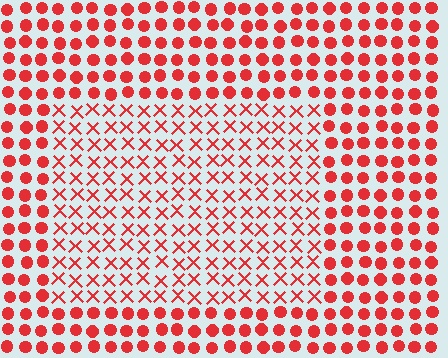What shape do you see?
I see a rectangle.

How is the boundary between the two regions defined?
The boundary is defined by a change in element shape: X marks inside vs. circles outside. All elements share the same color and spacing.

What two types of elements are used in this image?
The image uses X marks inside the rectangle region and circles outside it.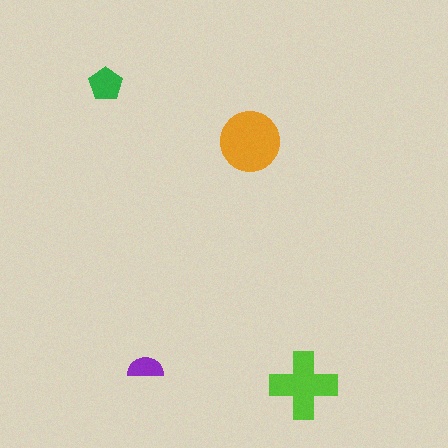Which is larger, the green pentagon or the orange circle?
The orange circle.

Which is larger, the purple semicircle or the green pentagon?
The green pentagon.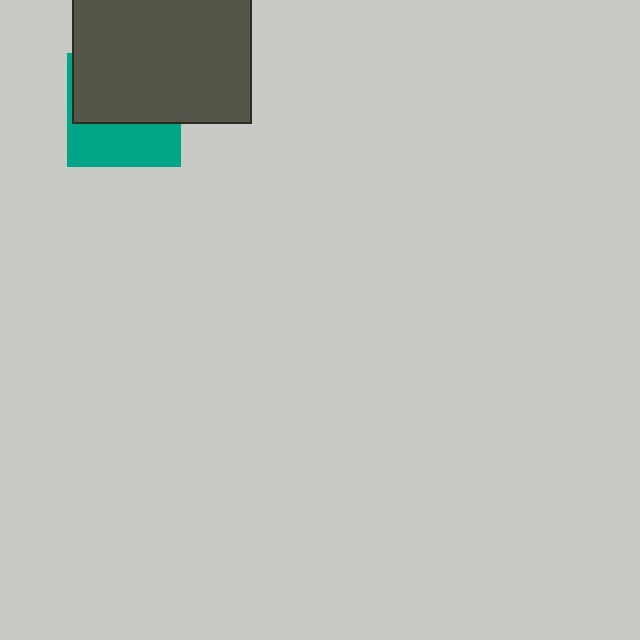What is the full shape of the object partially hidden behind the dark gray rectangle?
The partially hidden object is a teal square.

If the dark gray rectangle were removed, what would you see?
You would see the complete teal square.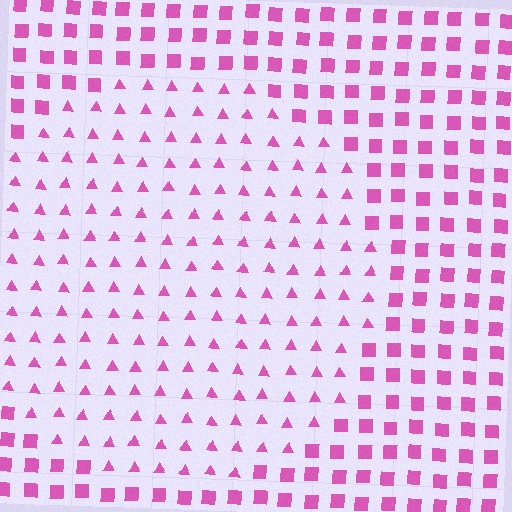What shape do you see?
I see a circle.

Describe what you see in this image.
The image is filled with small pink elements arranged in a uniform grid. A circle-shaped region contains triangles, while the surrounding area contains squares. The boundary is defined purely by the change in element shape.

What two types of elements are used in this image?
The image uses triangles inside the circle region and squares outside it.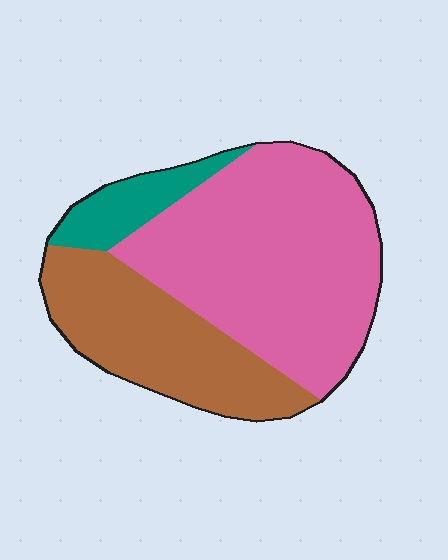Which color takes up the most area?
Pink, at roughly 60%.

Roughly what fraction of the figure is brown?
Brown takes up about one third (1/3) of the figure.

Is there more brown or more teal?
Brown.